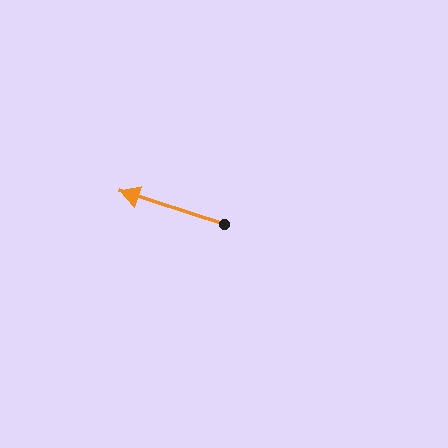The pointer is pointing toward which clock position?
Roughly 10 o'clock.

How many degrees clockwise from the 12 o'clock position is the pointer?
Approximately 288 degrees.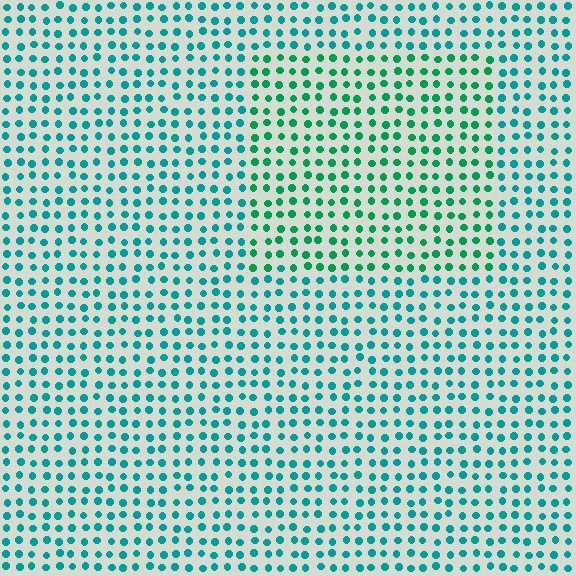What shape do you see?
I see a rectangle.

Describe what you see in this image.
The image is filled with small teal elements in a uniform arrangement. A rectangle-shaped region is visible where the elements are tinted to a slightly different hue, forming a subtle color boundary.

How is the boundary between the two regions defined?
The boundary is defined purely by a slight shift in hue (about 29 degrees). Spacing, size, and orientation are identical on both sides.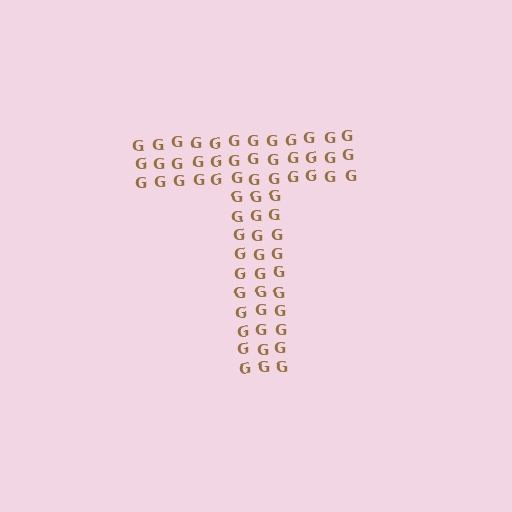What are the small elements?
The small elements are letter G's.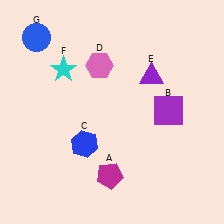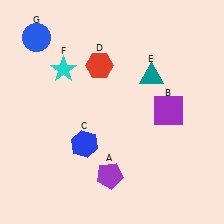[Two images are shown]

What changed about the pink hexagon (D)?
In Image 1, D is pink. In Image 2, it changed to red.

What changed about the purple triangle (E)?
In Image 1, E is purple. In Image 2, it changed to teal.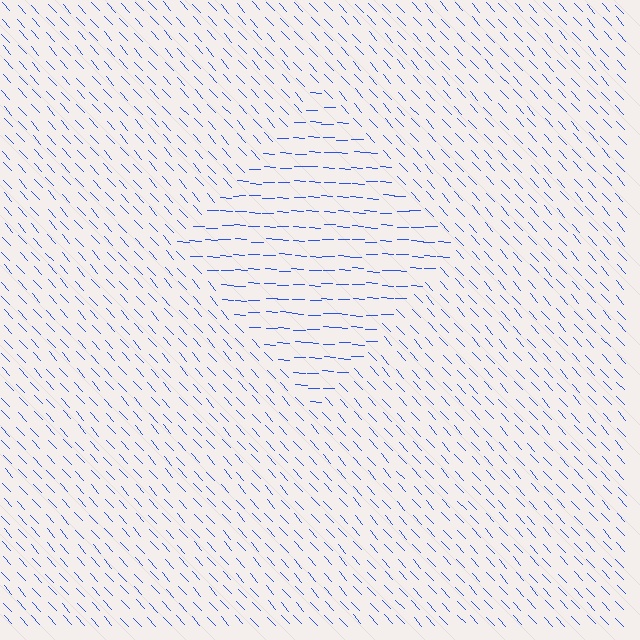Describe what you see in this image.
The image is filled with small blue line segments. A diamond region in the image has lines oriented differently from the surrounding lines, creating a visible texture boundary.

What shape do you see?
I see a diamond.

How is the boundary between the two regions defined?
The boundary is defined purely by a change in line orientation (approximately 45 degrees difference). All lines are the same color and thickness.